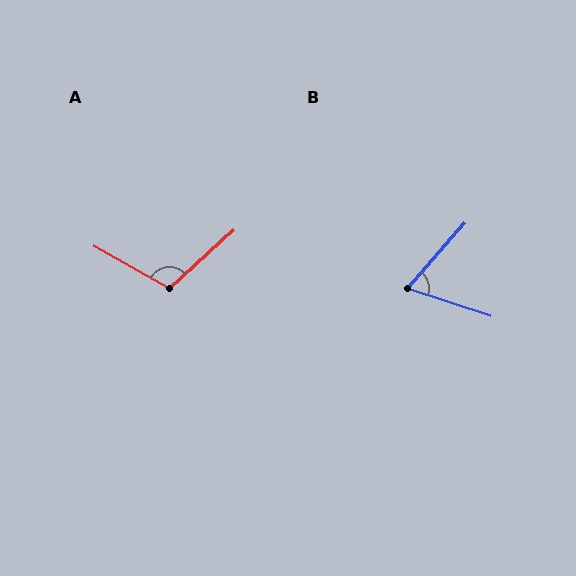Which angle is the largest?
A, at approximately 108 degrees.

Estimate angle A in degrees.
Approximately 108 degrees.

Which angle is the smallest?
B, at approximately 67 degrees.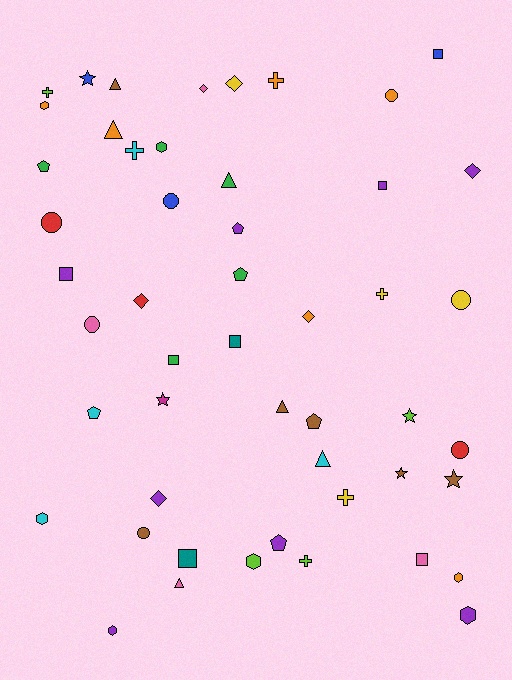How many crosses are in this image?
There are 6 crosses.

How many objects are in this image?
There are 50 objects.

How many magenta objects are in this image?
There is 1 magenta object.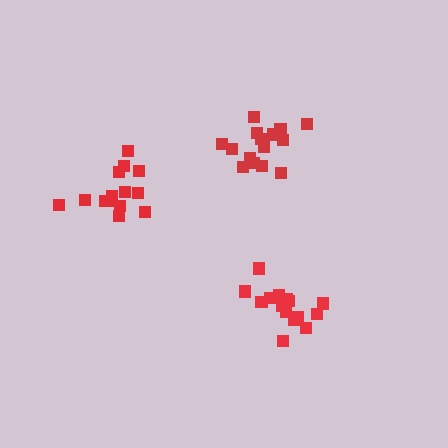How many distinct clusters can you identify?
There are 3 distinct clusters.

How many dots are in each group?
Group 1: 14 dots, Group 2: 16 dots, Group 3: 15 dots (45 total).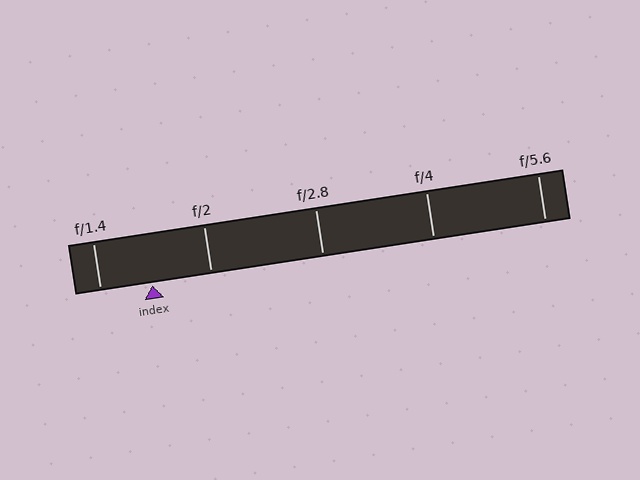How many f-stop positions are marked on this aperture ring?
There are 5 f-stop positions marked.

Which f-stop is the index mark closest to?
The index mark is closest to f/1.4.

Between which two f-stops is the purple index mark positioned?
The index mark is between f/1.4 and f/2.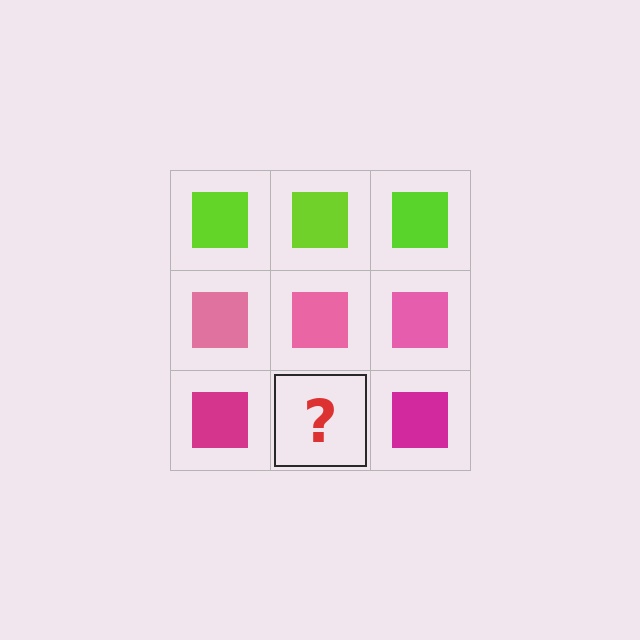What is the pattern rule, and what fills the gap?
The rule is that each row has a consistent color. The gap should be filled with a magenta square.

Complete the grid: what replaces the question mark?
The question mark should be replaced with a magenta square.